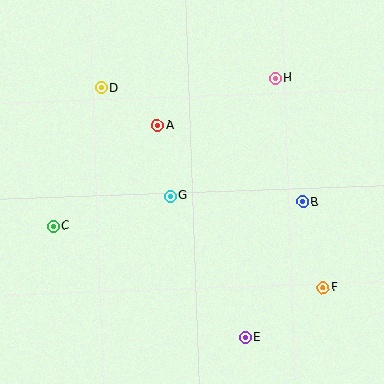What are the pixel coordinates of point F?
Point F is at (323, 288).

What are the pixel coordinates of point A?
Point A is at (157, 125).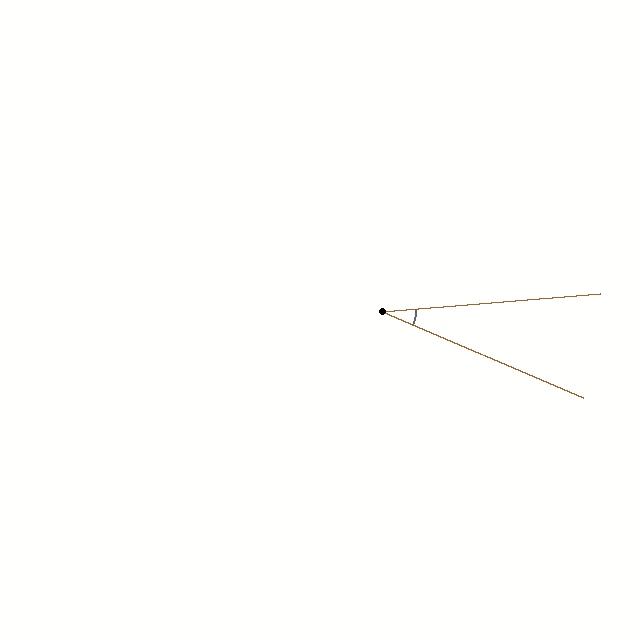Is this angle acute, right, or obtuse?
It is acute.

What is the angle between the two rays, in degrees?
Approximately 28 degrees.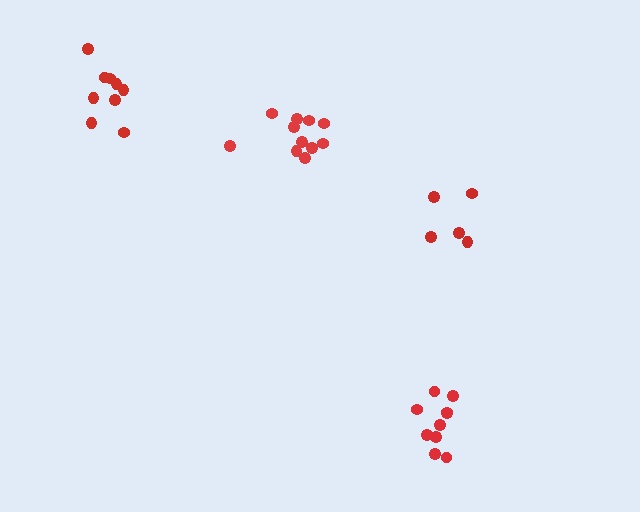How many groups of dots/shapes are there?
There are 4 groups.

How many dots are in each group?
Group 1: 11 dots, Group 2: 10 dots, Group 3: 9 dots, Group 4: 5 dots (35 total).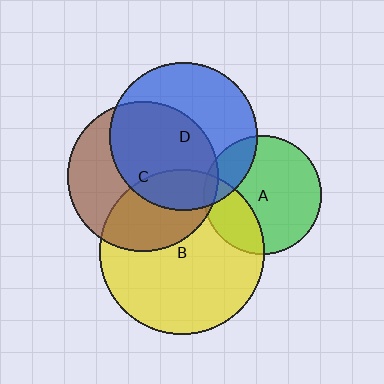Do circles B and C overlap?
Yes.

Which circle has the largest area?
Circle B (yellow).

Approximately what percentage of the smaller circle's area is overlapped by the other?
Approximately 40%.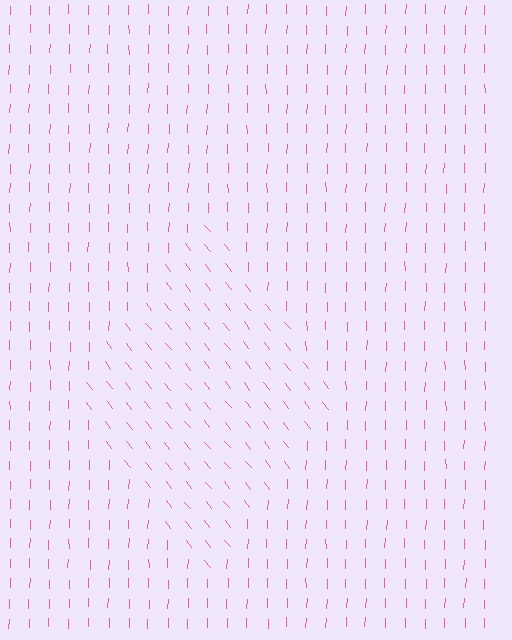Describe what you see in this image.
The image is filled with small pink line segments. A diamond region in the image has lines oriented differently from the surrounding lines, creating a visible texture boundary.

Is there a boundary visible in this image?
Yes, there is a texture boundary formed by a change in line orientation.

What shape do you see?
I see a diamond.